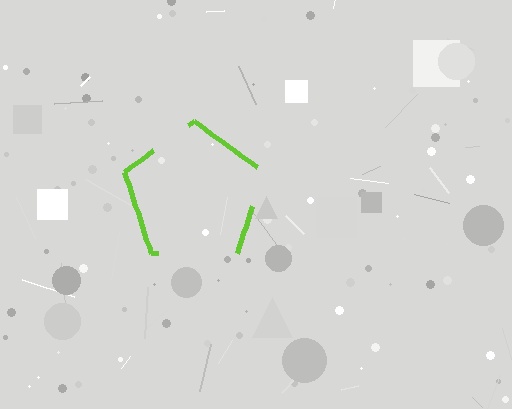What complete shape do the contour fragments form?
The contour fragments form a pentagon.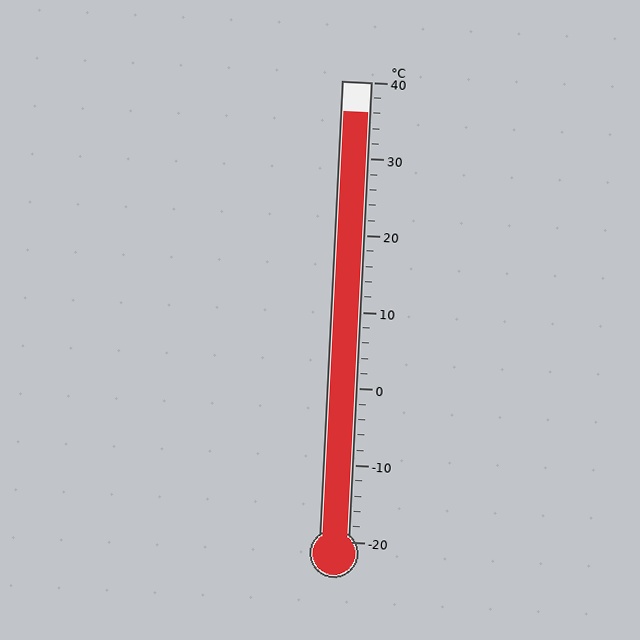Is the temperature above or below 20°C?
The temperature is above 20°C.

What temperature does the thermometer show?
The thermometer shows approximately 36°C.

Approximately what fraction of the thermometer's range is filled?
The thermometer is filled to approximately 95% of its range.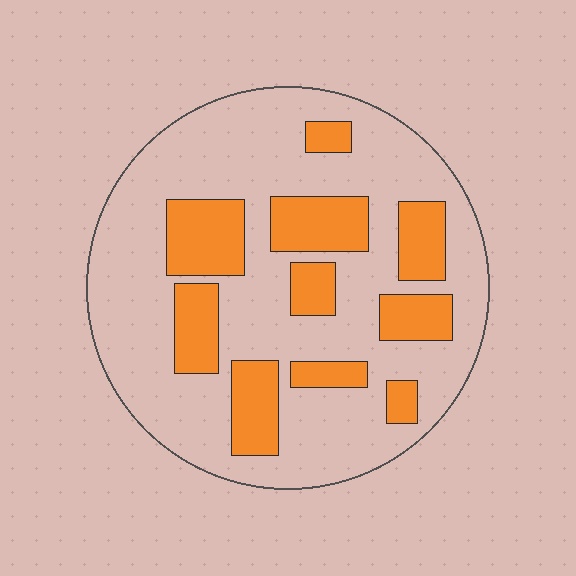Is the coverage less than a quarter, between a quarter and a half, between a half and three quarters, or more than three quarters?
Between a quarter and a half.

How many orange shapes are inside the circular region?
10.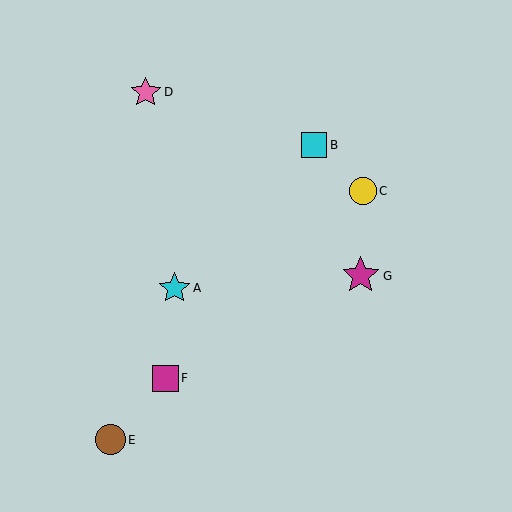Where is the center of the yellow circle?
The center of the yellow circle is at (363, 191).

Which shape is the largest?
The magenta star (labeled G) is the largest.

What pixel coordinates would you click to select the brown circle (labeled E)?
Click at (110, 440) to select the brown circle E.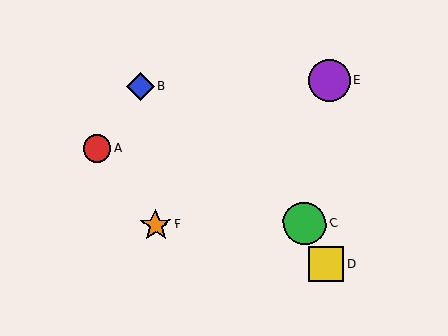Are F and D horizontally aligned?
No, F is at y≈225 and D is at y≈264.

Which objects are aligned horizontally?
Objects C, F are aligned horizontally.